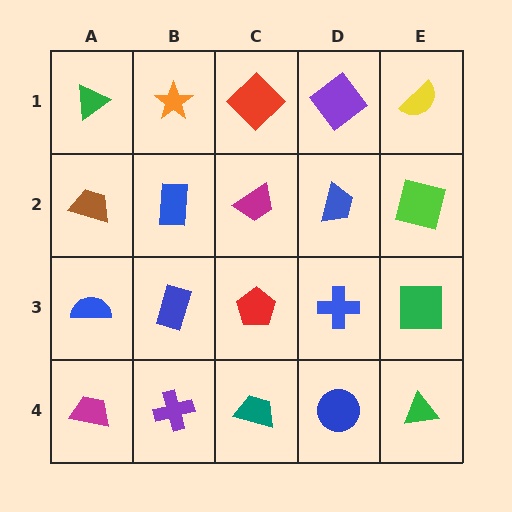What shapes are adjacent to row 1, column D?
A blue trapezoid (row 2, column D), a red diamond (row 1, column C), a yellow semicircle (row 1, column E).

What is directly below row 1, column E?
A lime square.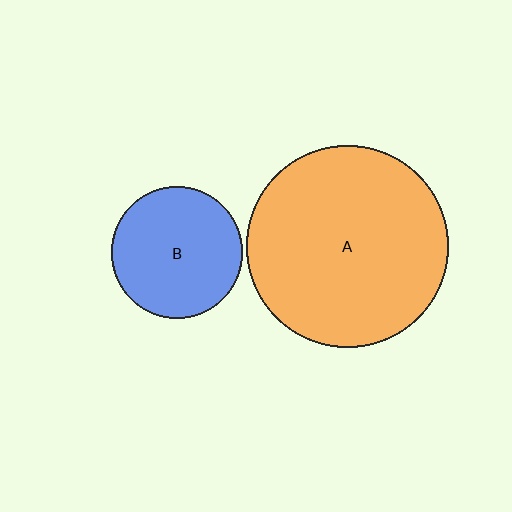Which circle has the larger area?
Circle A (orange).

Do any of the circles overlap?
No, none of the circles overlap.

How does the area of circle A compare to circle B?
Approximately 2.4 times.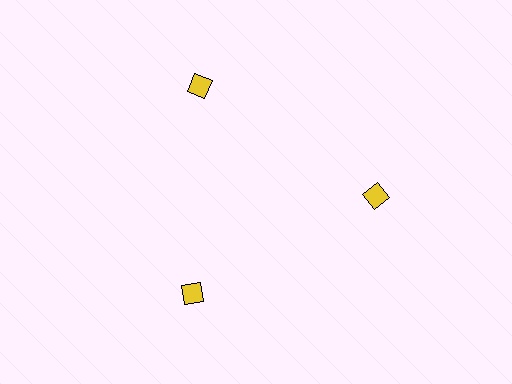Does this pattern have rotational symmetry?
Yes, this pattern has 3-fold rotational symmetry. It looks the same after rotating 120 degrees around the center.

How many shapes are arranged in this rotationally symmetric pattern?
There are 3 shapes, arranged in 3 groups of 1.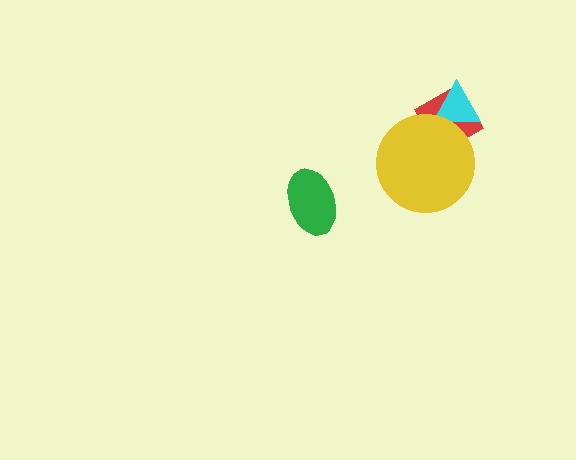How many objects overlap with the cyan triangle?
2 objects overlap with the cyan triangle.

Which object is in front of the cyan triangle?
The yellow circle is in front of the cyan triangle.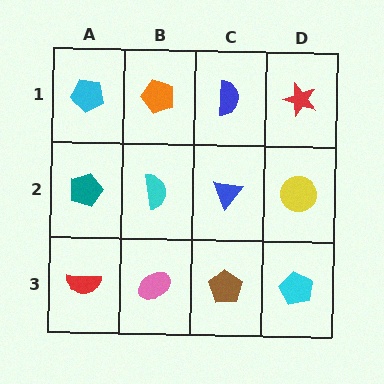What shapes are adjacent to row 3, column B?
A cyan semicircle (row 2, column B), a red semicircle (row 3, column A), a brown pentagon (row 3, column C).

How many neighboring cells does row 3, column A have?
2.